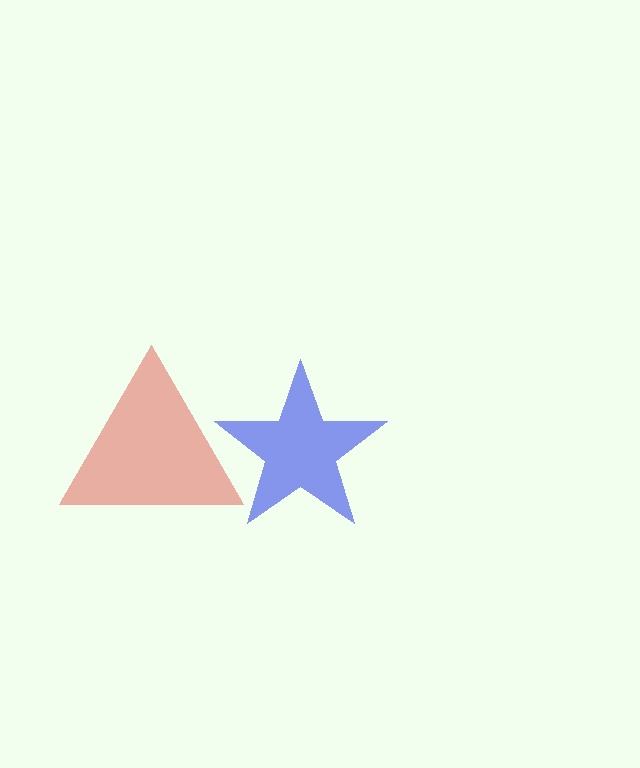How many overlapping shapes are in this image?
There are 2 overlapping shapes in the image.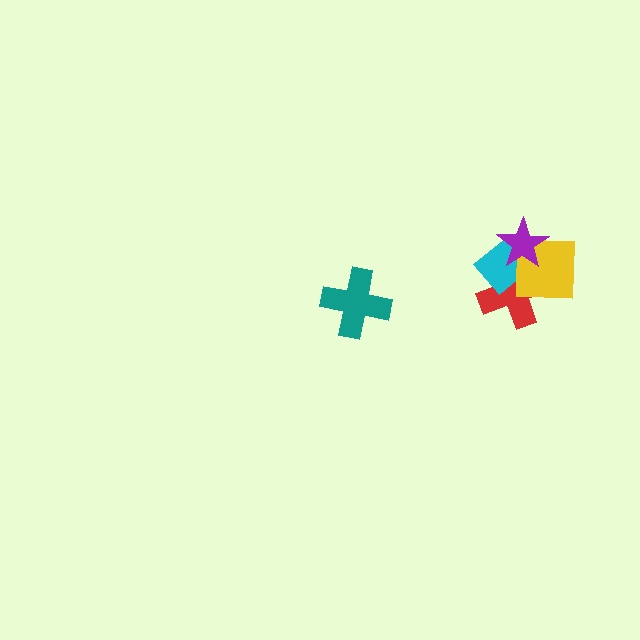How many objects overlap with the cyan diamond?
3 objects overlap with the cyan diamond.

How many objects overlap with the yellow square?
3 objects overlap with the yellow square.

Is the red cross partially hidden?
Yes, it is partially covered by another shape.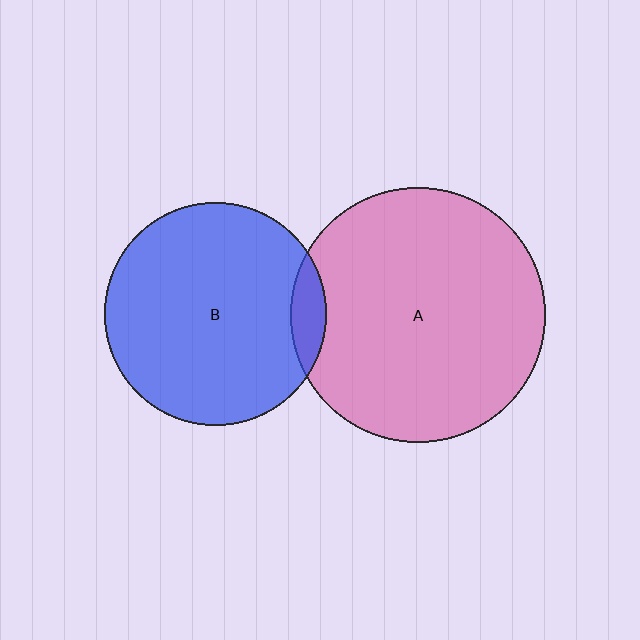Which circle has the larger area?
Circle A (pink).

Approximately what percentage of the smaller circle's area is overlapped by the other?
Approximately 10%.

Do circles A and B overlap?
Yes.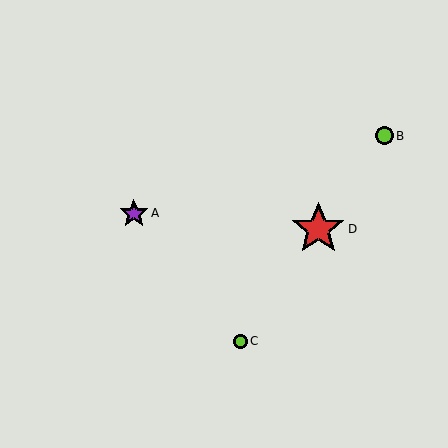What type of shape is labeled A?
Shape A is a purple star.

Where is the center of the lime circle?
The center of the lime circle is at (241, 341).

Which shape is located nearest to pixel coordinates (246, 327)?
The lime circle (labeled C) at (241, 341) is nearest to that location.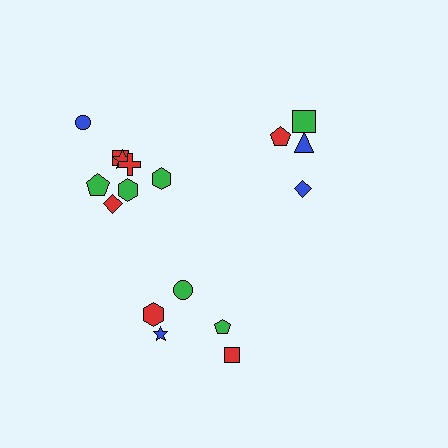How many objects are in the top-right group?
There are 4 objects.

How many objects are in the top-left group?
There are 8 objects.